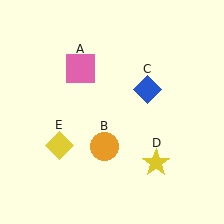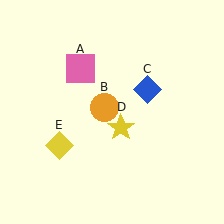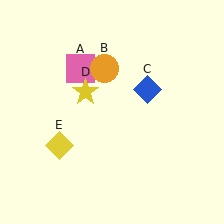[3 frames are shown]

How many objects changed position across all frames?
2 objects changed position: orange circle (object B), yellow star (object D).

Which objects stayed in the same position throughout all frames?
Pink square (object A) and blue diamond (object C) and yellow diamond (object E) remained stationary.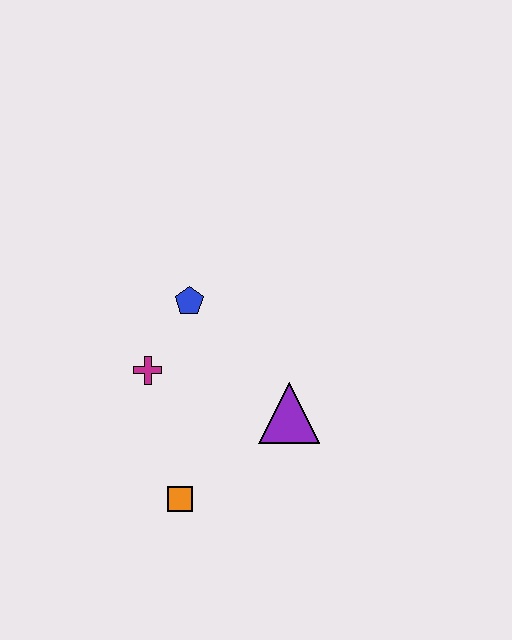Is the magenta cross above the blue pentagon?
No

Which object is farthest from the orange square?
The blue pentagon is farthest from the orange square.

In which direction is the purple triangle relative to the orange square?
The purple triangle is to the right of the orange square.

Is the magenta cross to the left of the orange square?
Yes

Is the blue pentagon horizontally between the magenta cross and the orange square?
No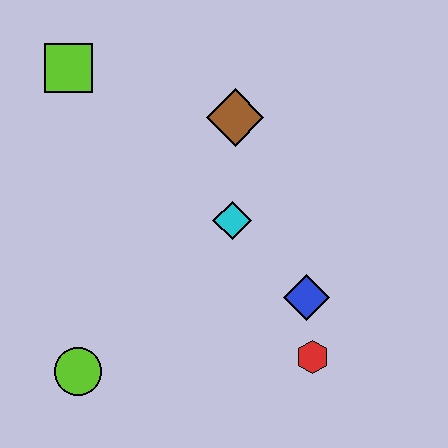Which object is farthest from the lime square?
The red hexagon is farthest from the lime square.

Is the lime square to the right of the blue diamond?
No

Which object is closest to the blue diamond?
The red hexagon is closest to the blue diamond.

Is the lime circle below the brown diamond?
Yes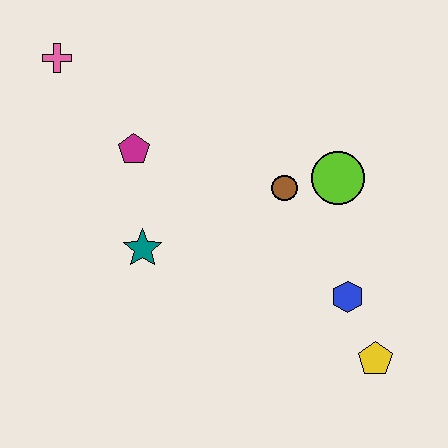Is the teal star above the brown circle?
No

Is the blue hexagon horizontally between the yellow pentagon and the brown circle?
Yes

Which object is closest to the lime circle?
The brown circle is closest to the lime circle.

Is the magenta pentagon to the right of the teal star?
No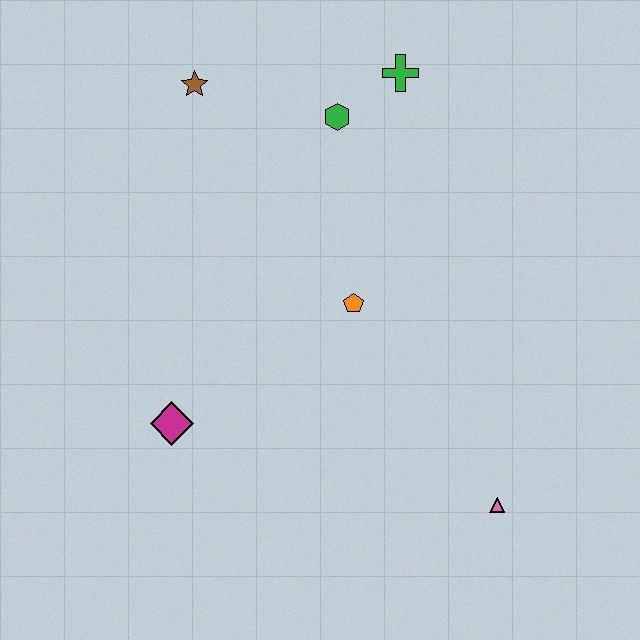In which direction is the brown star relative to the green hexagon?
The brown star is to the left of the green hexagon.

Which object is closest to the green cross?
The green hexagon is closest to the green cross.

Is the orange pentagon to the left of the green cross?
Yes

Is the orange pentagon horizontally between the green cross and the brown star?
Yes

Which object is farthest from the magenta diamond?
The green cross is farthest from the magenta diamond.